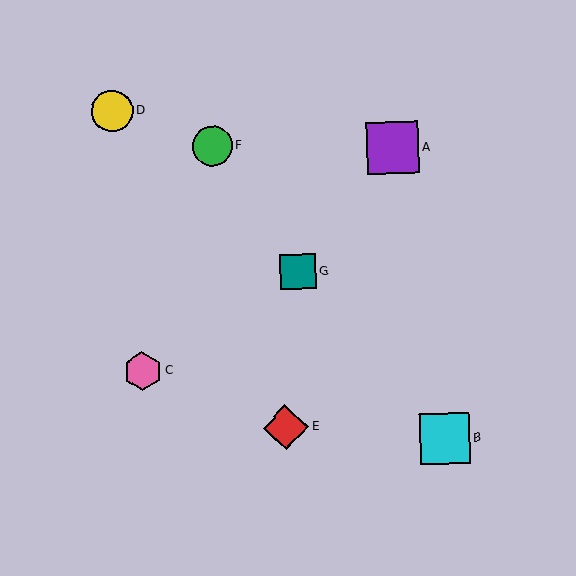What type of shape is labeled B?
Shape B is a cyan square.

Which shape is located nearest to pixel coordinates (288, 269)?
The teal square (labeled G) at (298, 272) is nearest to that location.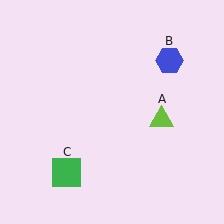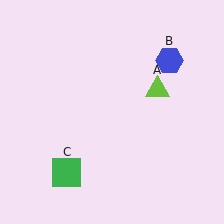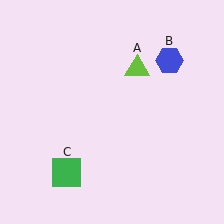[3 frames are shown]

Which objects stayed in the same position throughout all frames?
Blue hexagon (object B) and green square (object C) remained stationary.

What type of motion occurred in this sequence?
The lime triangle (object A) rotated counterclockwise around the center of the scene.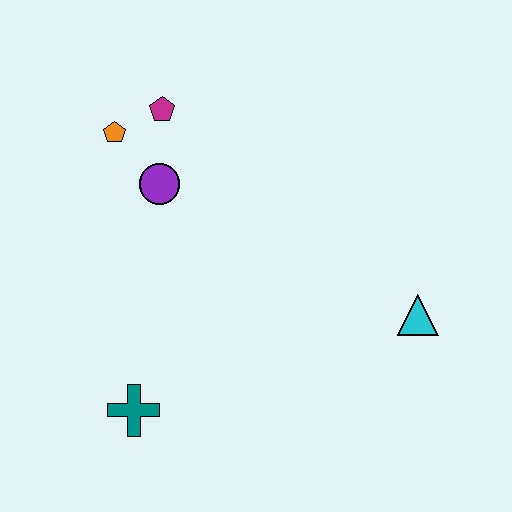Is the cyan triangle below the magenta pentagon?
Yes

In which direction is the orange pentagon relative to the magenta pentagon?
The orange pentagon is to the left of the magenta pentagon.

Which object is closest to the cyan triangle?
The purple circle is closest to the cyan triangle.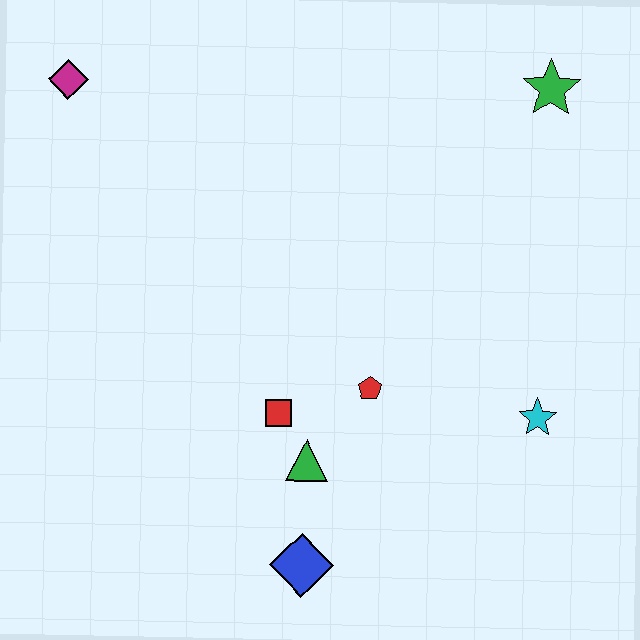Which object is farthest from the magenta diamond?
The cyan star is farthest from the magenta diamond.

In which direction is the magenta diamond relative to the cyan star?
The magenta diamond is to the left of the cyan star.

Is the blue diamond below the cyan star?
Yes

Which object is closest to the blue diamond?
The green triangle is closest to the blue diamond.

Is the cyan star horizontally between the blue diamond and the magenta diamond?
No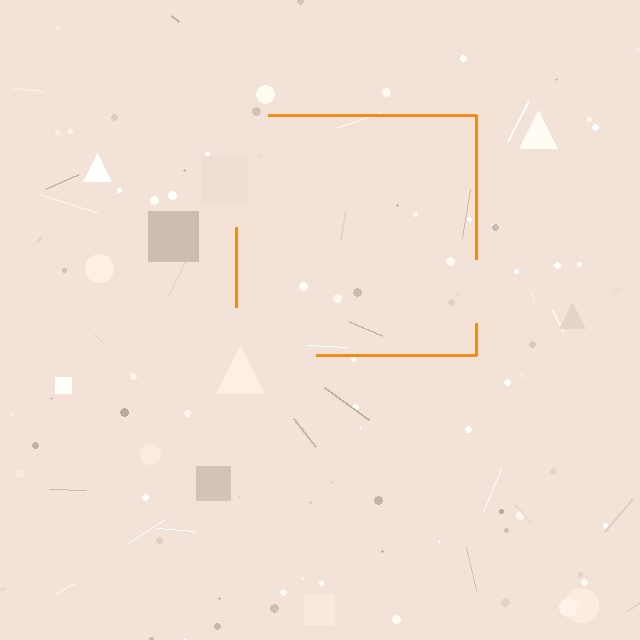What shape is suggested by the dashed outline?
The dashed outline suggests a square.